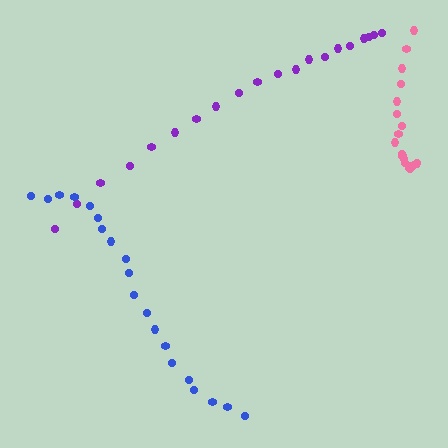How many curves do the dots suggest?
There are 3 distinct paths.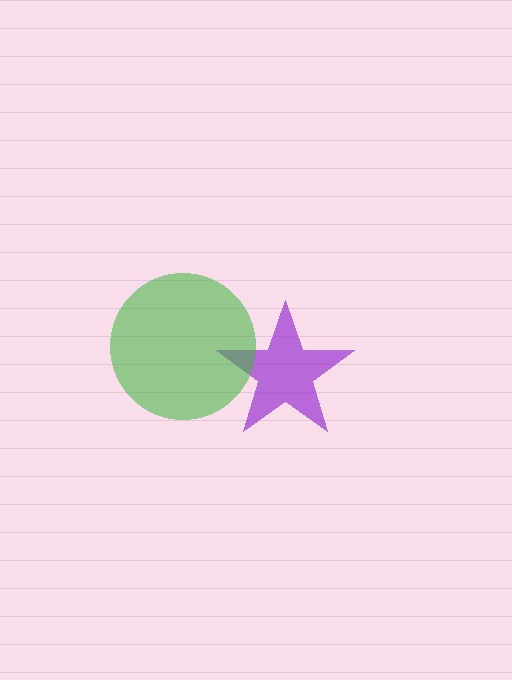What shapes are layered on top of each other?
The layered shapes are: a purple star, a green circle.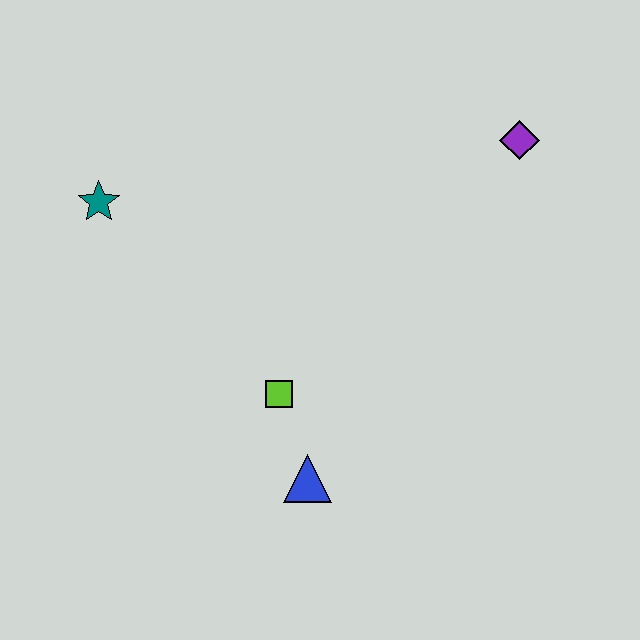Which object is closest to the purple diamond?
The lime square is closest to the purple diamond.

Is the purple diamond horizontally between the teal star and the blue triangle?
No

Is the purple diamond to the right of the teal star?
Yes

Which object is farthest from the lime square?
The purple diamond is farthest from the lime square.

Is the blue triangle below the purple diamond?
Yes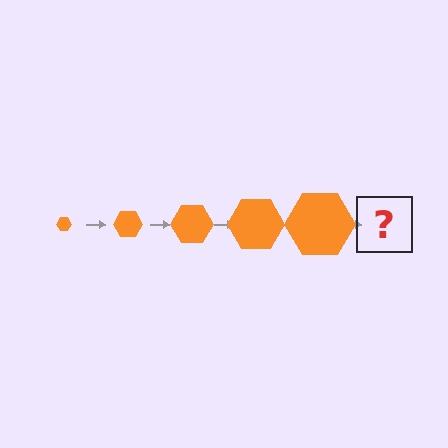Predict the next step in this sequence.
The next step is an orange hexagon, larger than the previous one.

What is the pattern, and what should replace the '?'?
The pattern is that the hexagon gets progressively larger each step. The '?' should be an orange hexagon, larger than the previous one.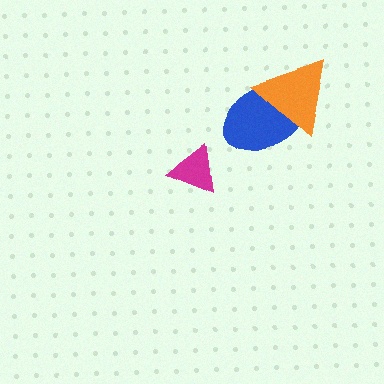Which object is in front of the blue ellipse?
The orange triangle is in front of the blue ellipse.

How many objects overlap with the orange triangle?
1 object overlaps with the orange triangle.